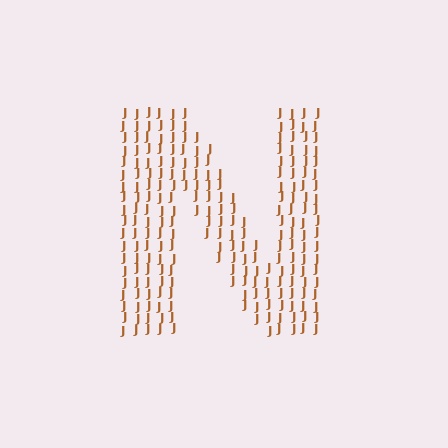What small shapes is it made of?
It is made of small letter J's.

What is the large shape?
The large shape is the letter N.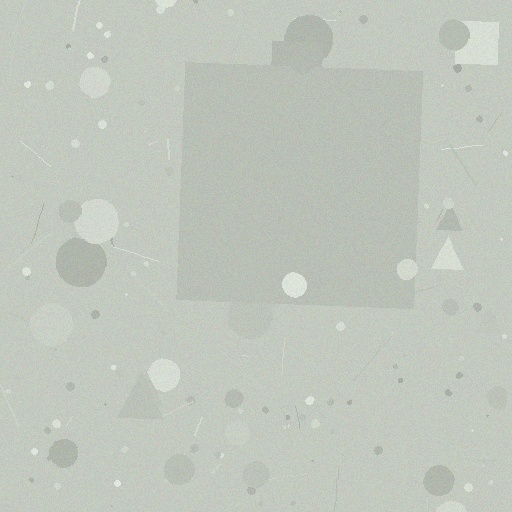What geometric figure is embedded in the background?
A square is embedded in the background.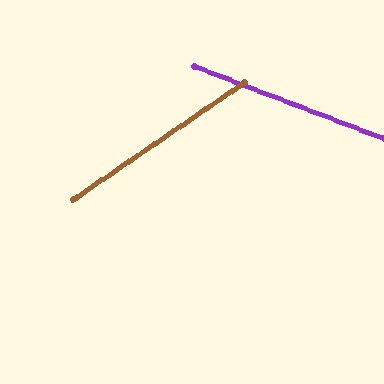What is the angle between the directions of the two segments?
Approximately 55 degrees.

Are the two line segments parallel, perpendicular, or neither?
Neither parallel nor perpendicular — they differ by about 55°.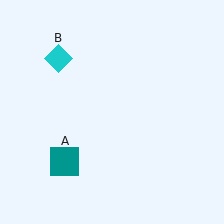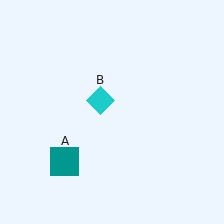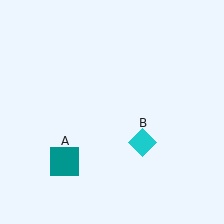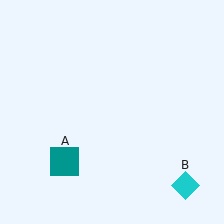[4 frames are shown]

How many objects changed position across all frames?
1 object changed position: cyan diamond (object B).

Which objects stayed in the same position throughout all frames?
Teal square (object A) remained stationary.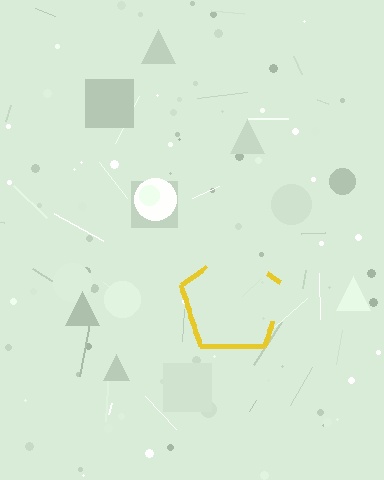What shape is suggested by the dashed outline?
The dashed outline suggests a pentagon.